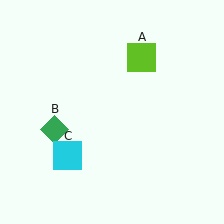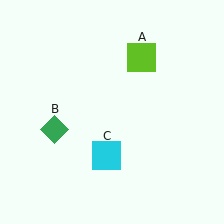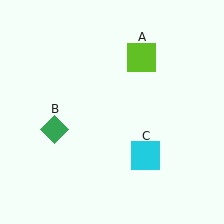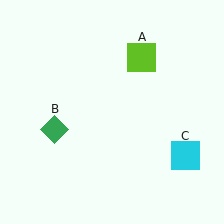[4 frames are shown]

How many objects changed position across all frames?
1 object changed position: cyan square (object C).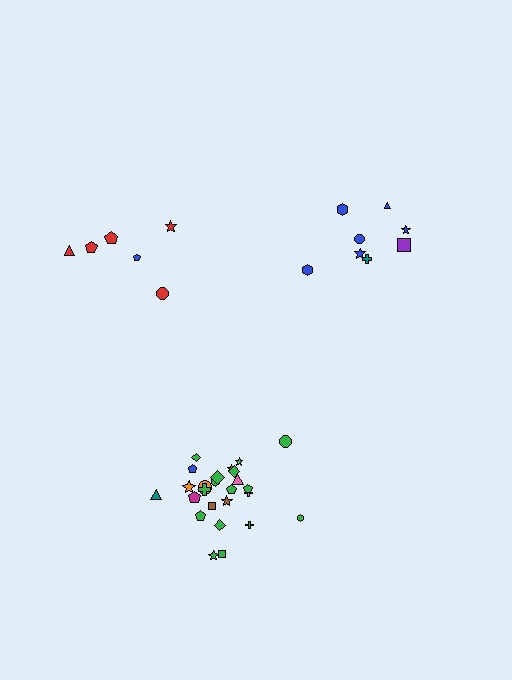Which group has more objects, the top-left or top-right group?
The top-right group.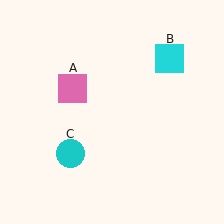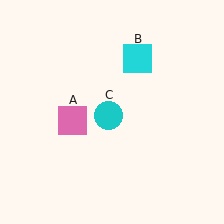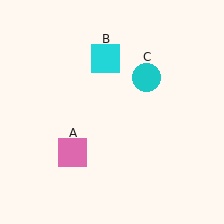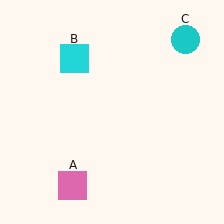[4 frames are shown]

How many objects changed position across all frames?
3 objects changed position: pink square (object A), cyan square (object B), cyan circle (object C).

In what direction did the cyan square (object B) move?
The cyan square (object B) moved left.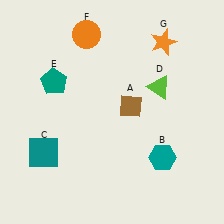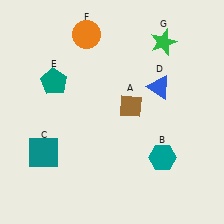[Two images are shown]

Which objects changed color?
D changed from lime to blue. G changed from orange to green.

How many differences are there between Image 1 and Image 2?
There are 2 differences between the two images.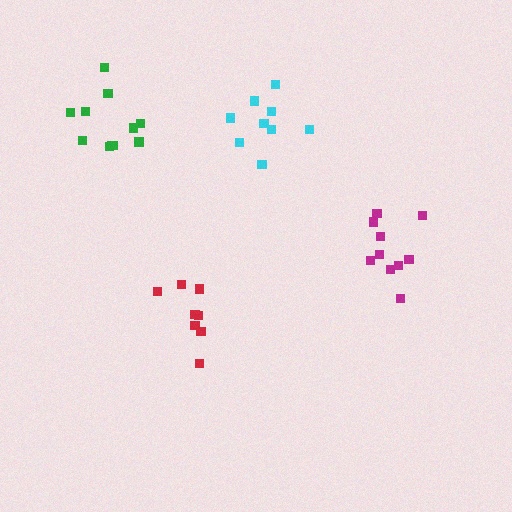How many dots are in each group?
Group 1: 10 dots, Group 2: 9 dots, Group 3: 8 dots, Group 4: 11 dots (38 total).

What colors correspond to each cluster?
The clusters are colored: magenta, cyan, red, green.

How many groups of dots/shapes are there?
There are 4 groups.